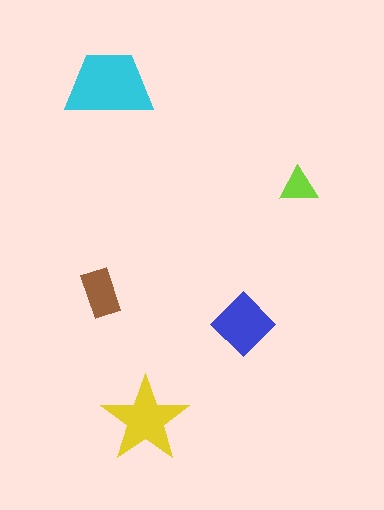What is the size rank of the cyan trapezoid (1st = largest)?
1st.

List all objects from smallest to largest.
The lime triangle, the brown rectangle, the blue diamond, the yellow star, the cyan trapezoid.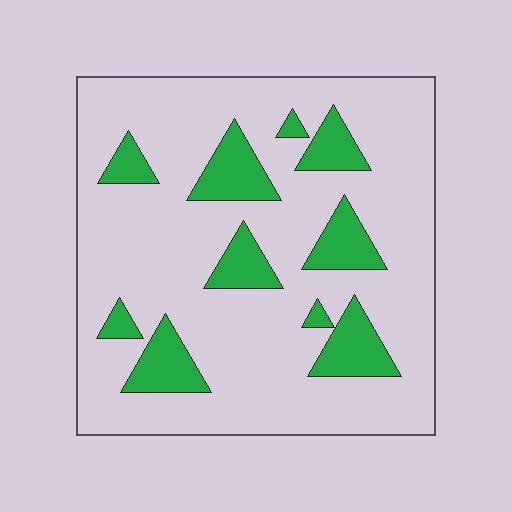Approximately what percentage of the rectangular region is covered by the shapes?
Approximately 20%.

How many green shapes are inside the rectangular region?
10.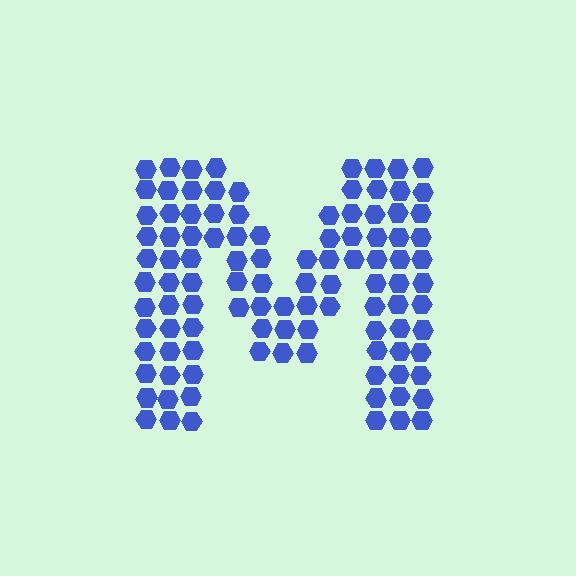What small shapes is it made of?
It is made of small hexagons.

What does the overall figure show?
The overall figure shows the letter M.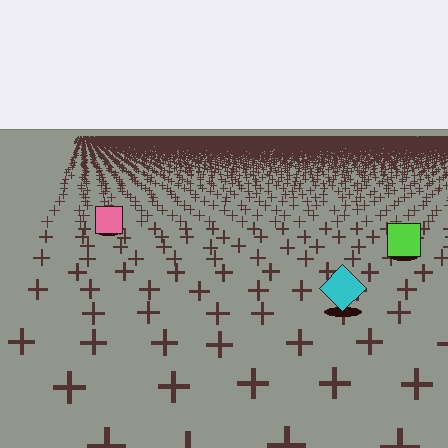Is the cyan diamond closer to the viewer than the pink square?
Yes. The cyan diamond is closer — you can tell from the texture gradient: the ground texture is coarser near it.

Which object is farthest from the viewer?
The pink square is farthest from the viewer. It appears smaller and the ground texture around it is denser.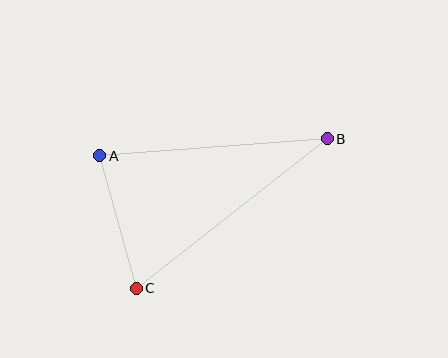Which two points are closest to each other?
Points A and C are closest to each other.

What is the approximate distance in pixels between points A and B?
The distance between A and B is approximately 228 pixels.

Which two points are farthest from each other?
Points B and C are farthest from each other.